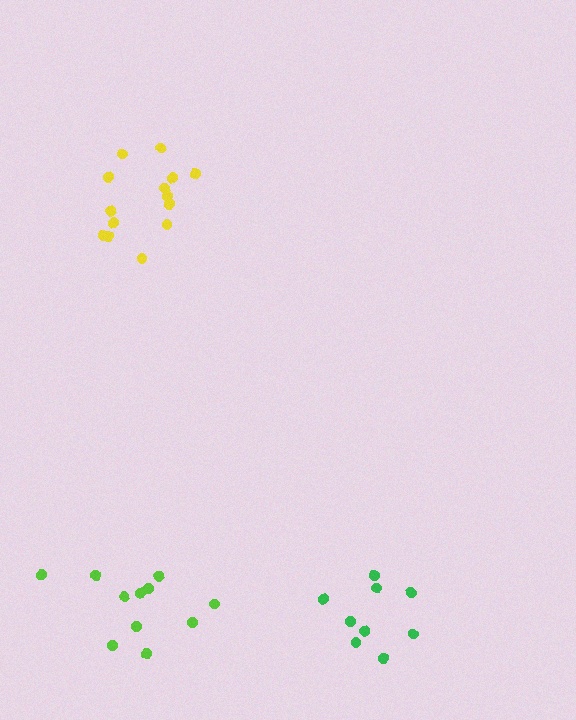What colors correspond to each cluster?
The clusters are colored: yellow, green, lime.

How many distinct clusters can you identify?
There are 3 distinct clusters.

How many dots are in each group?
Group 1: 14 dots, Group 2: 9 dots, Group 3: 11 dots (34 total).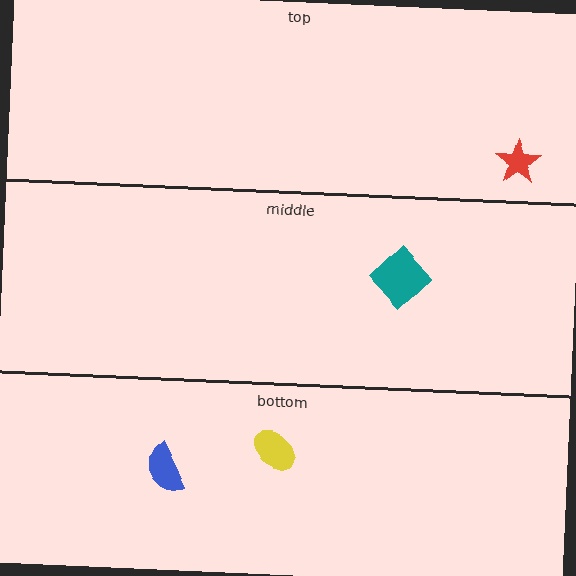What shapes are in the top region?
The red star.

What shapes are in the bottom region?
The yellow ellipse, the blue semicircle.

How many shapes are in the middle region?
1.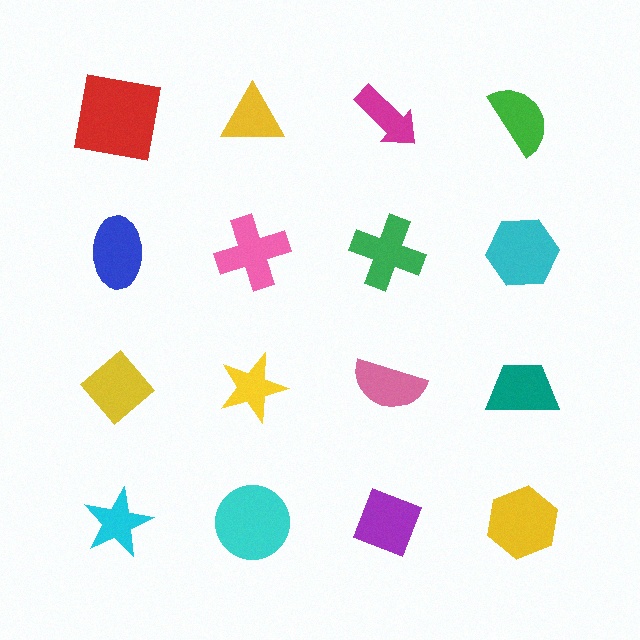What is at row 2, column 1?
A blue ellipse.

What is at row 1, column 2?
A yellow triangle.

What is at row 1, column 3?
A magenta arrow.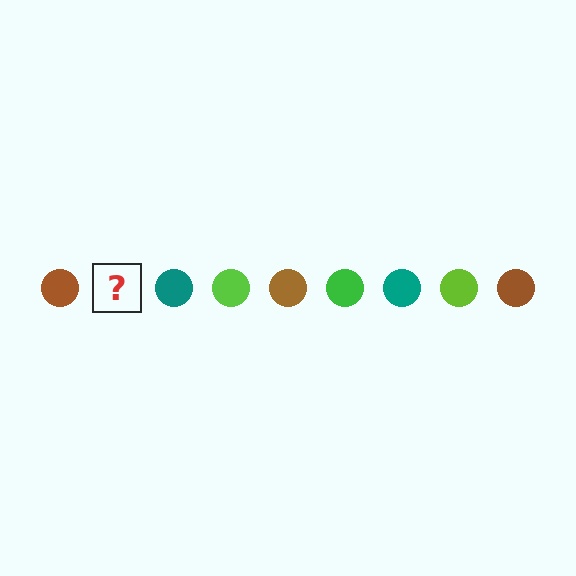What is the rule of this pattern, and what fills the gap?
The rule is that the pattern cycles through brown, green, teal, lime circles. The gap should be filled with a green circle.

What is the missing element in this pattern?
The missing element is a green circle.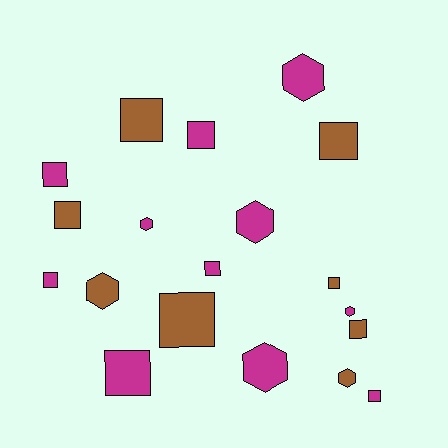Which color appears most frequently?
Magenta, with 11 objects.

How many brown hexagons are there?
There are 2 brown hexagons.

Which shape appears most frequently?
Square, with 12 objects.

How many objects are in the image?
There are 19 objects.